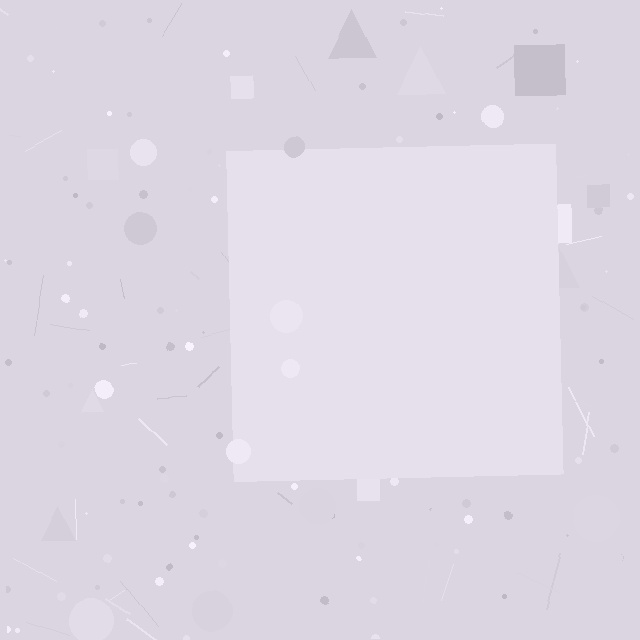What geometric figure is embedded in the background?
A square is embedded in the background.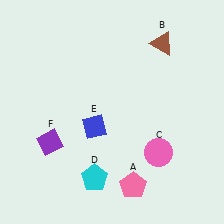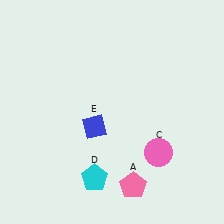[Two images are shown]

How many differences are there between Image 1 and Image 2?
There are 2 differences between the two images.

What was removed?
The brown triangle (B), the purple diamond (F) were removed in Image 2.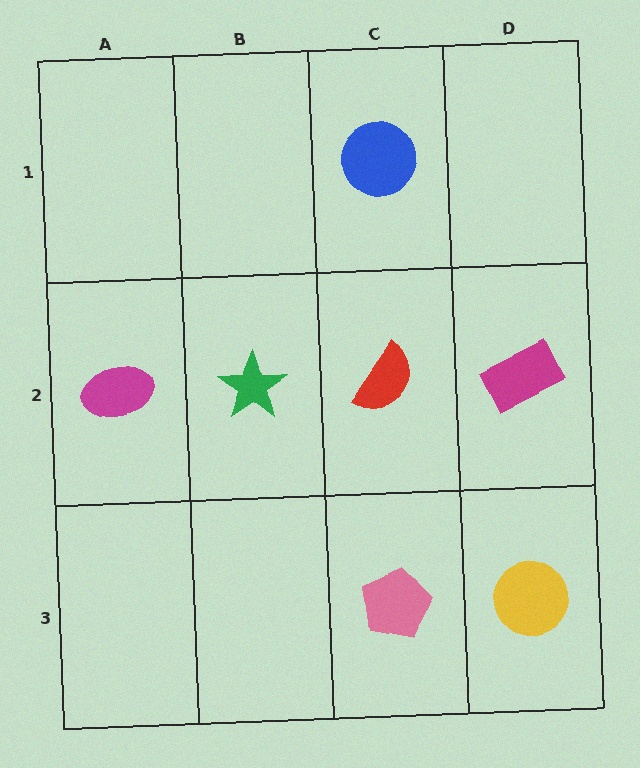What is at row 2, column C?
A red semicircle.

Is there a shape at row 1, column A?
No, that cell is empty.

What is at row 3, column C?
A pink pentagon.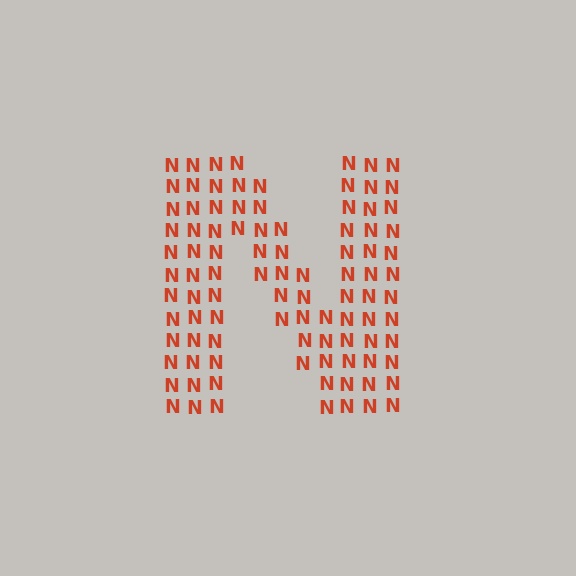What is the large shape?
The large shape is the letter N.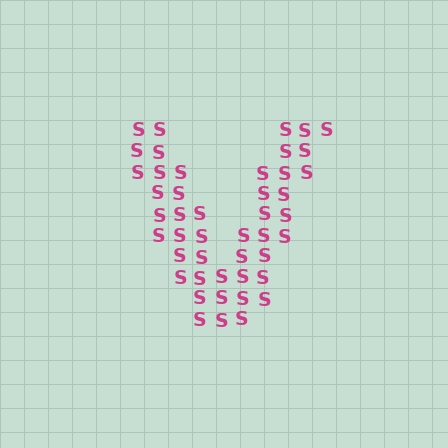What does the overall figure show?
The overall figure shows the letter V.